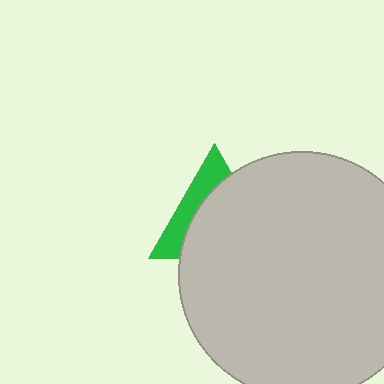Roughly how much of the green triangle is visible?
A small part of it is visible (roughly 34%).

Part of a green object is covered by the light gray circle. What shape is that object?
It is a triangle.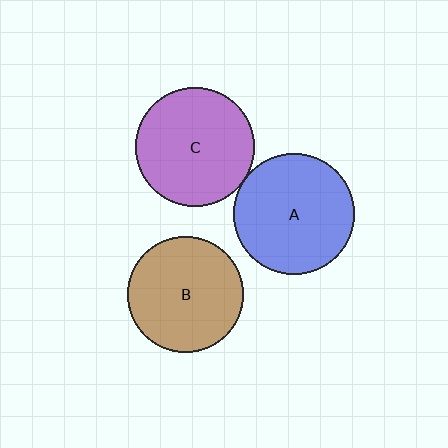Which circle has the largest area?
Circle A (blue).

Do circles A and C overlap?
Yes.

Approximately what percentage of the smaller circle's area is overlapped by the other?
Approximately 5%.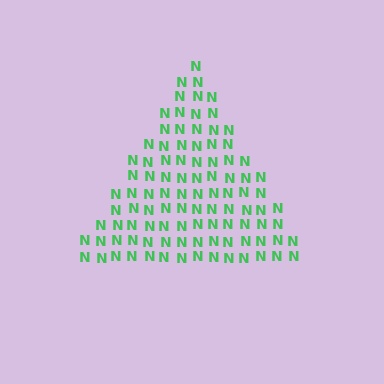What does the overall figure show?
The overall figure shows a triangle.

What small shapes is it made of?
It is made of small letter N's.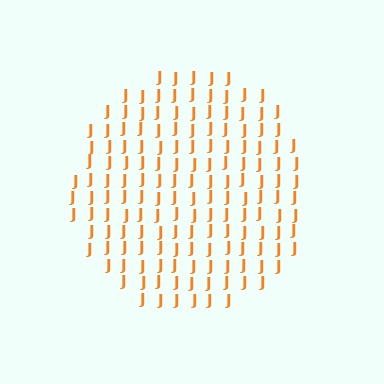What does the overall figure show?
The overall figure shows a circle.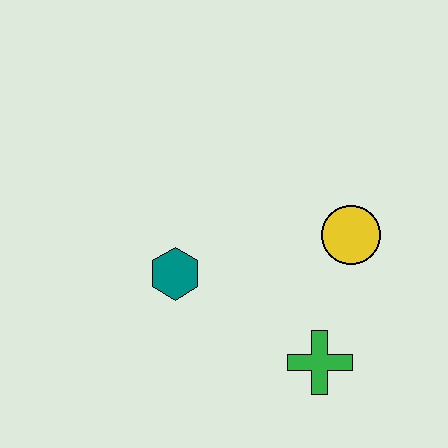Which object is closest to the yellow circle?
The green cross is closest to the yellow circle.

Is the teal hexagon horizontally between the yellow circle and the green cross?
No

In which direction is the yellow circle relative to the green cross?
The yellow circle is above the green cross.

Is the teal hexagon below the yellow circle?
Yes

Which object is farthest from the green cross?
The teal hexagon is farthest from the green cross.